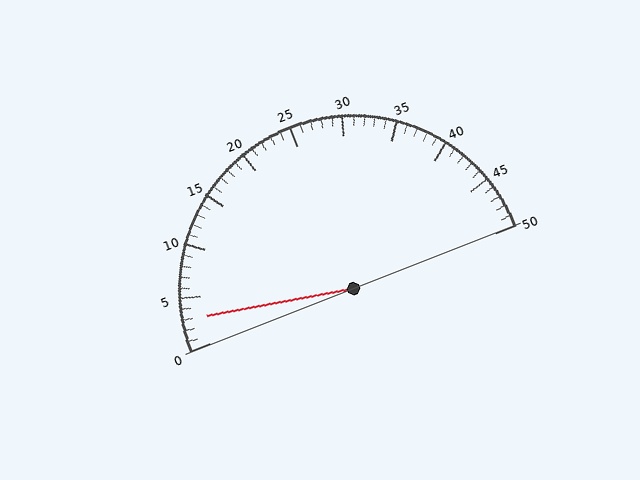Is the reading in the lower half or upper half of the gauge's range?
The reading is in the lower half of the range (0 to 50).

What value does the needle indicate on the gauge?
The needle indicates approximately 3.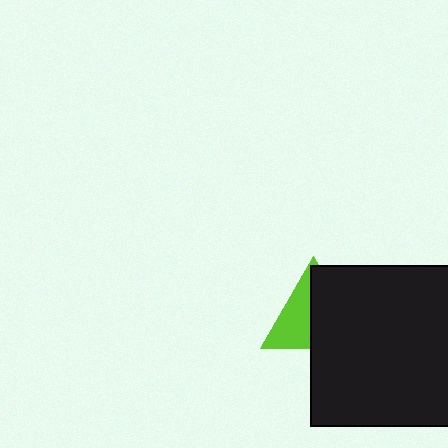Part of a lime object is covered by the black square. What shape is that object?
It is a triangle.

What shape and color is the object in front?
The object in front is a black square.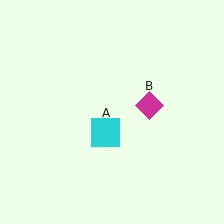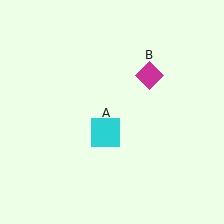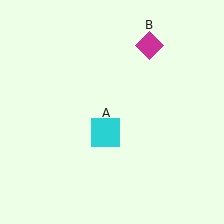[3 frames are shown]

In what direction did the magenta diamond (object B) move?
The magenta diamond (object B) moved up.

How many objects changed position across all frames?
1 object changed position: magenta diamond (object B).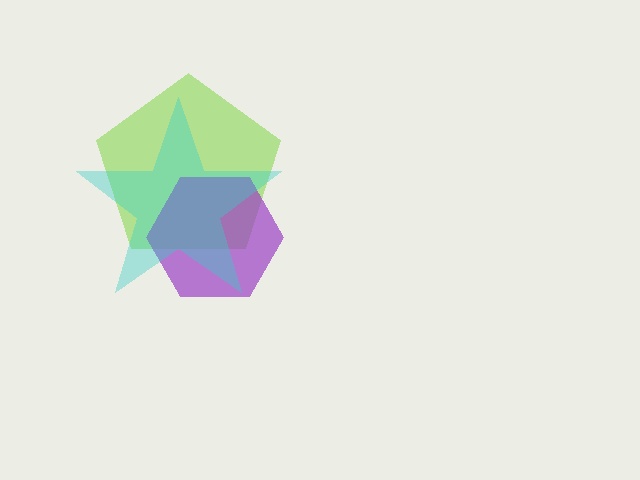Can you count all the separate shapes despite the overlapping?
Yes, there are 3 separate shapes.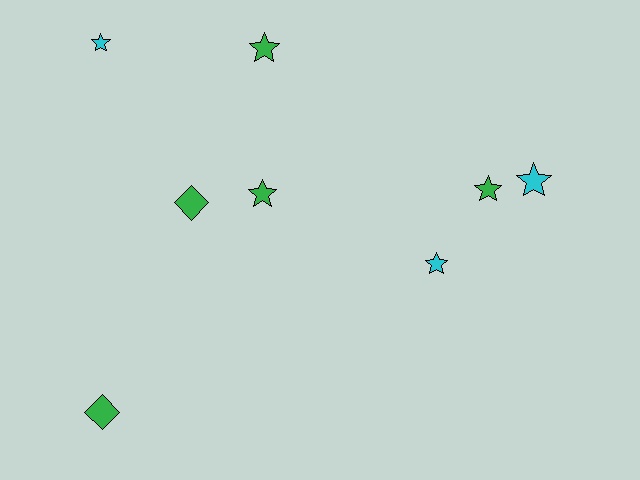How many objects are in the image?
There are 8 objects.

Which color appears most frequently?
Green, with 5 objects.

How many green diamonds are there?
There are 2 green diamonds.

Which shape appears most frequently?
Star, with 6 objects.